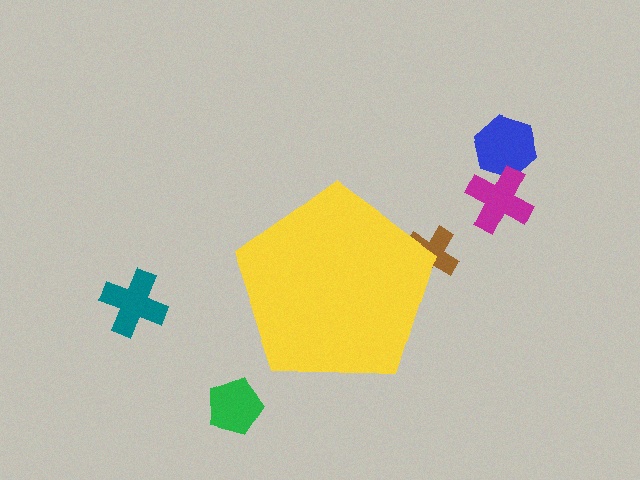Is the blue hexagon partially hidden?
No, the blue hexagon is fully visible.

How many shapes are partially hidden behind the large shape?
1 shape is partially hidden.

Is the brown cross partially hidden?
Yes, the brown cross is partially hidden behind the yellow pentagon.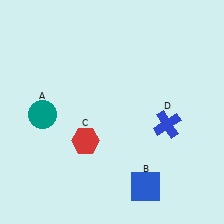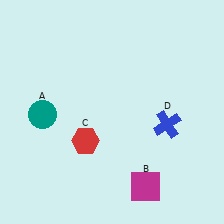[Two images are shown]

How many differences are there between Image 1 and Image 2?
There is 1 difference between the two images.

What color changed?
The square (B) changed from blue in Image 1 to magenta in Image 2.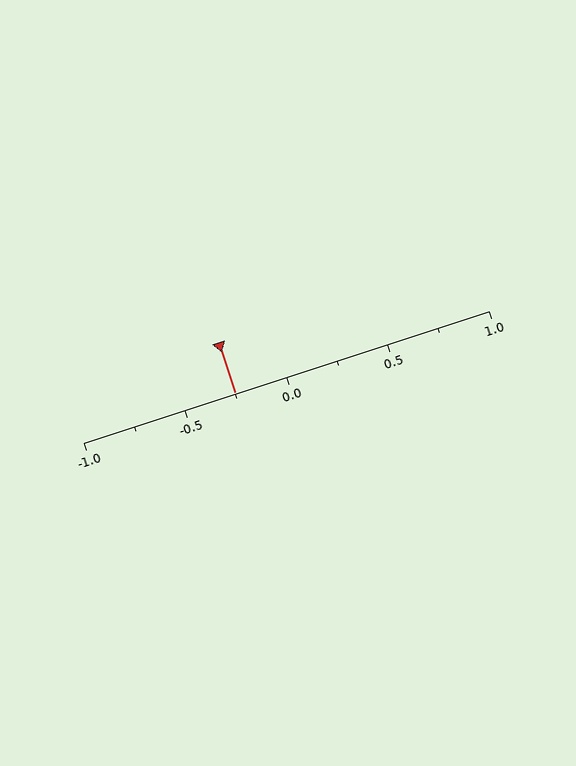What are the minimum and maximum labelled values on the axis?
The axis runs from -1.0 to 1.0.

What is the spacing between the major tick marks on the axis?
The major ticks are spaced 0.5 apart.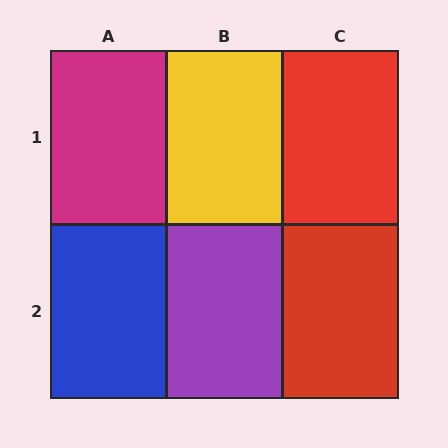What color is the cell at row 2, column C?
Red.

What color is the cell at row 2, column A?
Blue.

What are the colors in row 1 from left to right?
Magenta, yellow, red.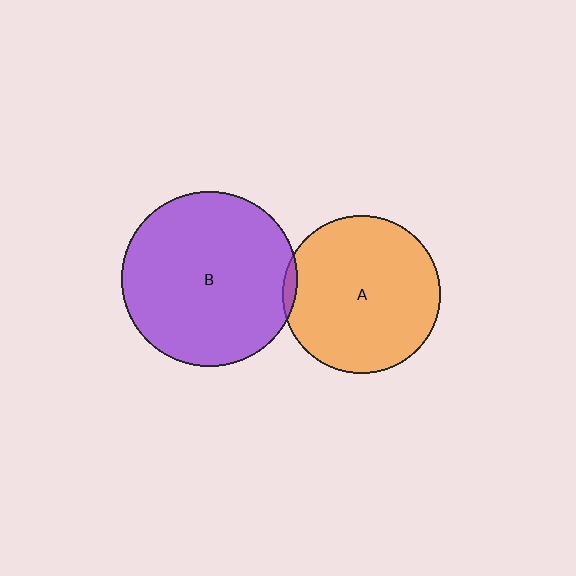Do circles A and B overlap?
Yes.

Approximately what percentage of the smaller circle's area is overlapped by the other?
Approximately 5%.